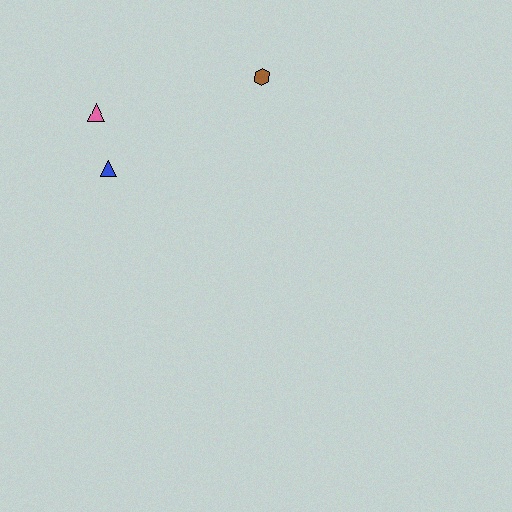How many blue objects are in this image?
There is 1 blue object.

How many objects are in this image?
There are 3 objects.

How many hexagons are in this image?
There is 1 hexagon.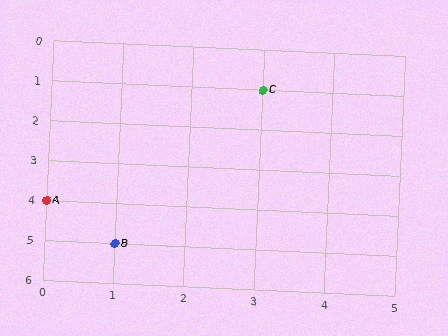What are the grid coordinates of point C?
Point C is at grid coordinates (3, 1).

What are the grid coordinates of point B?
Point B is at grid coordinates (1, 5).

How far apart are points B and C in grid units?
Points B and C are 2 columns and 4 rows apart (about 4.5 grid units diagonally).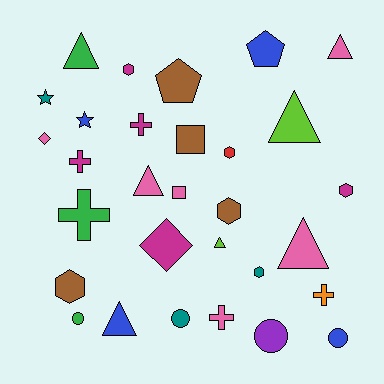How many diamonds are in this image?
There are 2 diamonds.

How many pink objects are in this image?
There are 6 pink objects.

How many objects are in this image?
There are 30 objects.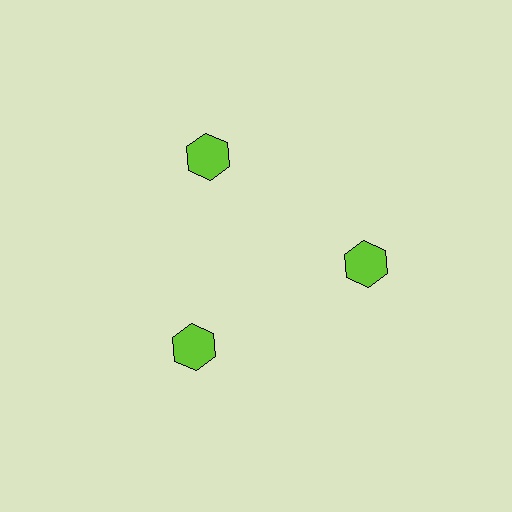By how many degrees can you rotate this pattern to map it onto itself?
The pattern maps onto itself every 120 degrees of rotation.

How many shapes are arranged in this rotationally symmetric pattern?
There are 3 shapes, arranged in 3 groups of 1.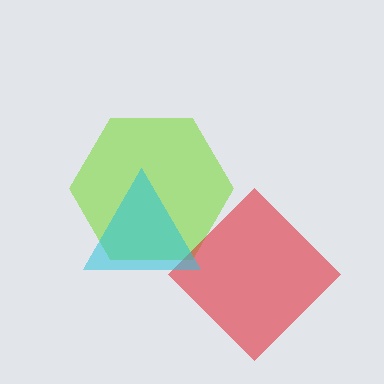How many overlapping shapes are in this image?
There are 3 overlapping shapes in the image.